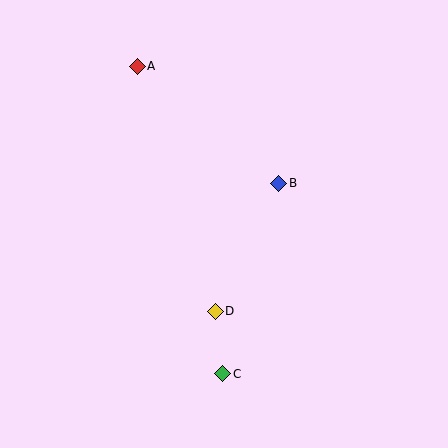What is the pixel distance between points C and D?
The distance between C and D is 63 pixels.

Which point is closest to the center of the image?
Point B at (279, 183) is closest to the center.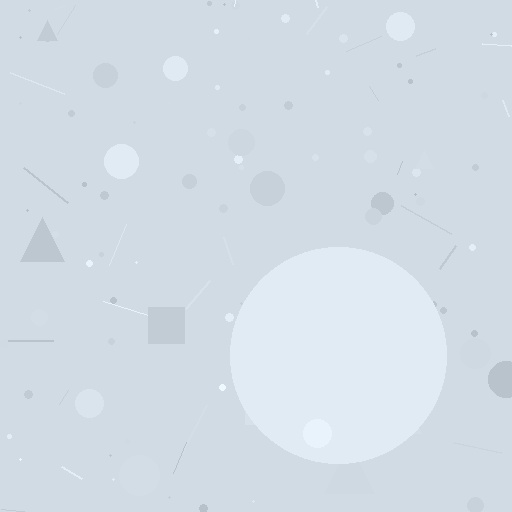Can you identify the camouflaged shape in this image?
The camouflaged shape is a circle.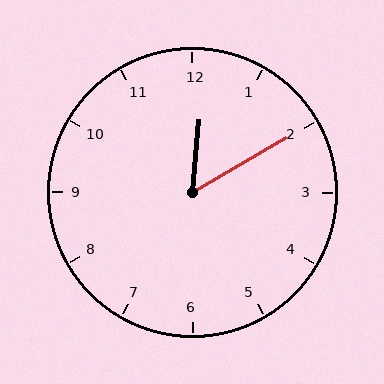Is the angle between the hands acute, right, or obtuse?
It is acute.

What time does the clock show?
12:10.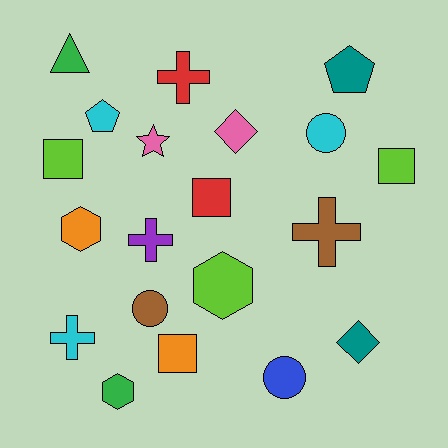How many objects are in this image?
There are 20 objects.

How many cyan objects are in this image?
There are 3 cyan objects.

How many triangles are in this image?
There is 1 triangle.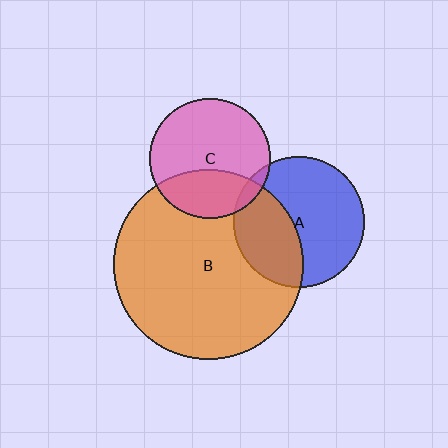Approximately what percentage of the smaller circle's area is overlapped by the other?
Approximately 5%.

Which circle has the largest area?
Circle B (orange).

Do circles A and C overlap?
Yes.